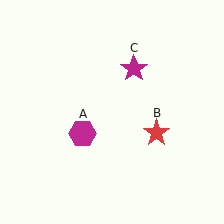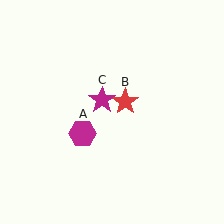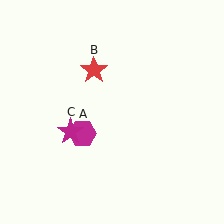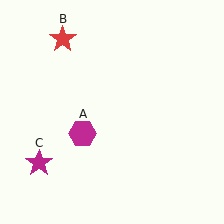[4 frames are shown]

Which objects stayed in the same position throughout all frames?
Magenta hexagon (object A) remained stationary.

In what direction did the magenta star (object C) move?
The magenta star (object C) moved down and to the left.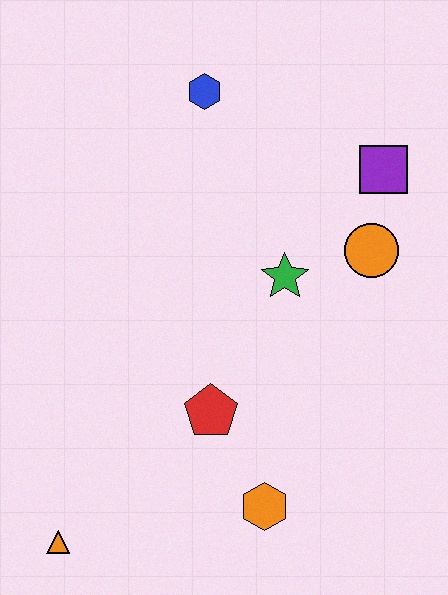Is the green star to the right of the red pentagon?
Yes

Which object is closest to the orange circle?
The purple square is closest to the orange circle.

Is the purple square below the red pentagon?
No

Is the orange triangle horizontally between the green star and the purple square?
No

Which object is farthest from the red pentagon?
The blue hexagon is farthest from the red pentagon.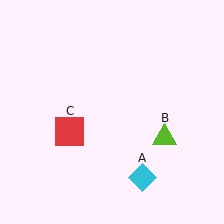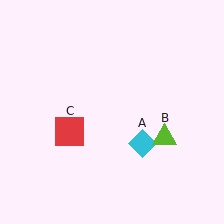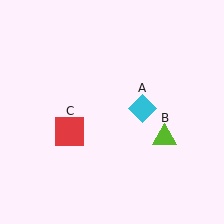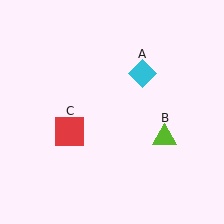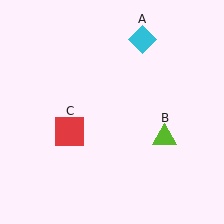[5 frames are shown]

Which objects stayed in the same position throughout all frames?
Lime triangle (object B) and red square (object C) remained stationary.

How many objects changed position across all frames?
1 object changed position: cyan diamond (object A).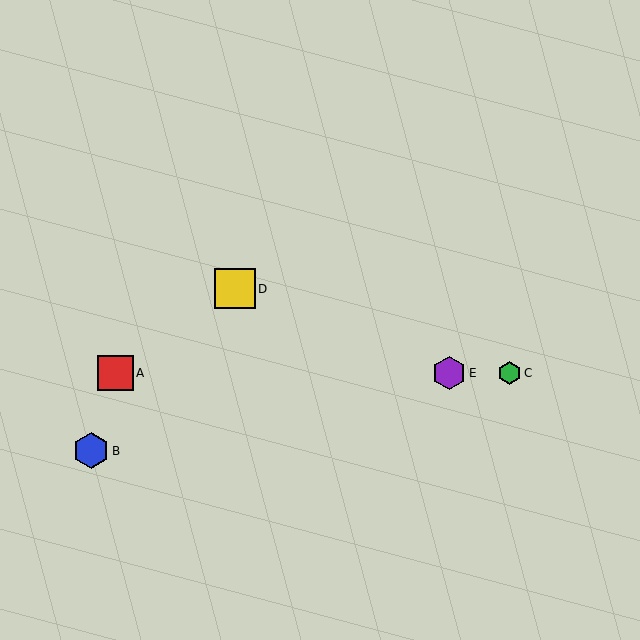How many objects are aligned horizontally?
3 objects (A, C, E) are aligned horizontally.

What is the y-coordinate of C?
Object C is at y≈373.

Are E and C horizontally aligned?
Yes, both are at y≈373.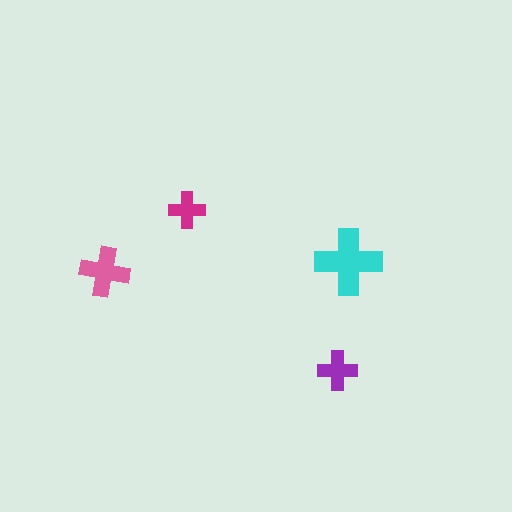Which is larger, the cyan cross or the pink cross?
The cyan one.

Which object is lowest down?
The purple cross is bottommost.